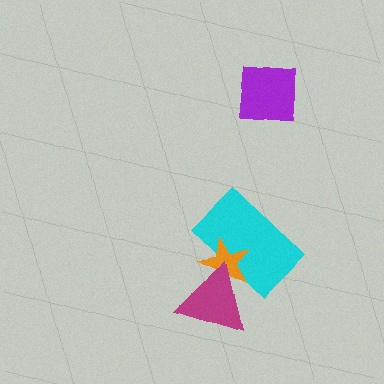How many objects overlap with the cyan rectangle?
2 objects overlap with the cyan rectangle.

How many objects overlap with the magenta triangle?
2 objects overlap with the magenta triangle.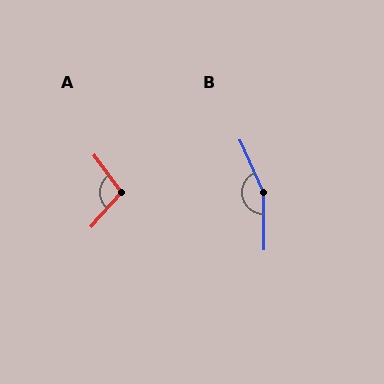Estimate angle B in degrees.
Approximately 156 degrees.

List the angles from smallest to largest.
A (103°), B (156°).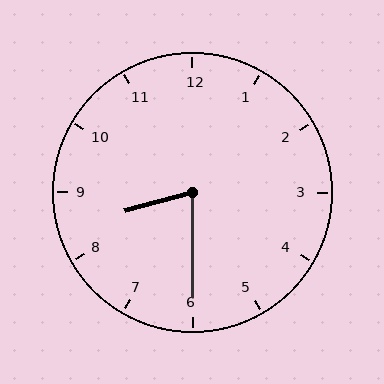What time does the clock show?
8:30.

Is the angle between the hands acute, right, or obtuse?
It is acute.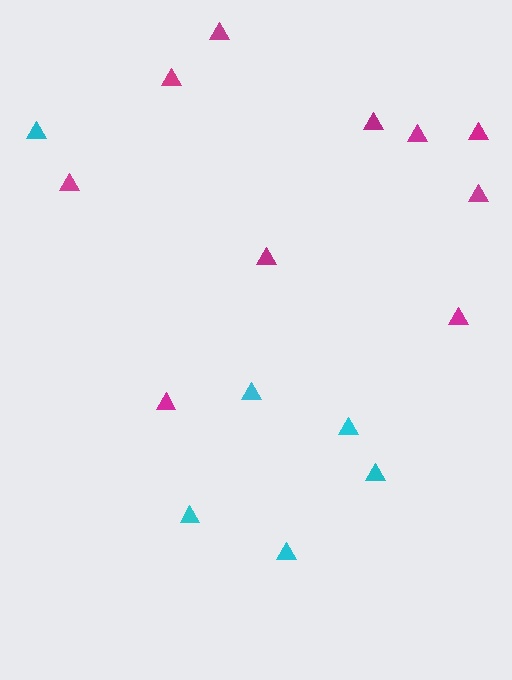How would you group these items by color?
There are 2 groups: one group of cyan triangles (6) and one group of magenta triangles (10).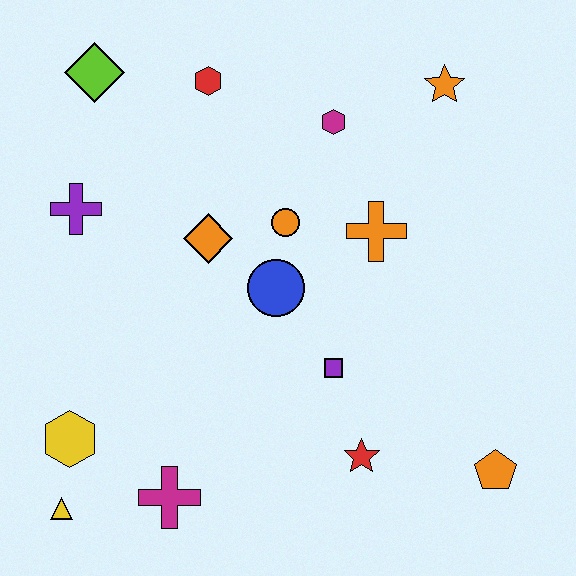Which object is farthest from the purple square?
The lime diamond is farthest from the purple square.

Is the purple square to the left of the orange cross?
Yes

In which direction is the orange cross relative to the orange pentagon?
The orange cross is above the orange pentagon.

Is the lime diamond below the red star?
No